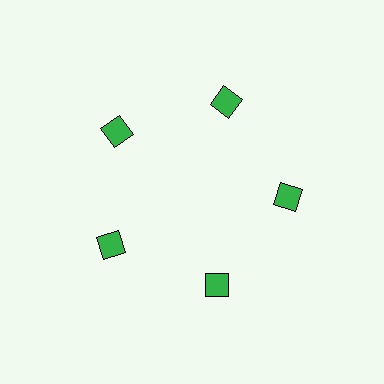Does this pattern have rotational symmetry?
Yes, this pattern has 5-fold rotational symmetry. It looks the same after rotating 72 degrees around the center.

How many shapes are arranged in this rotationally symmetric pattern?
There are 5 shapes, arranged in 5 groups of 1.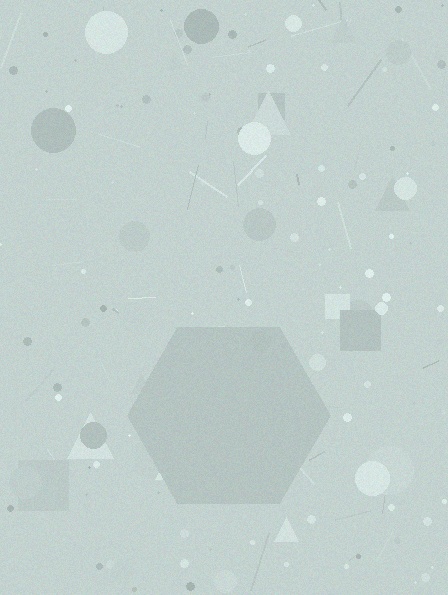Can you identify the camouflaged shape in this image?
The camouflaged shape is a hexagon.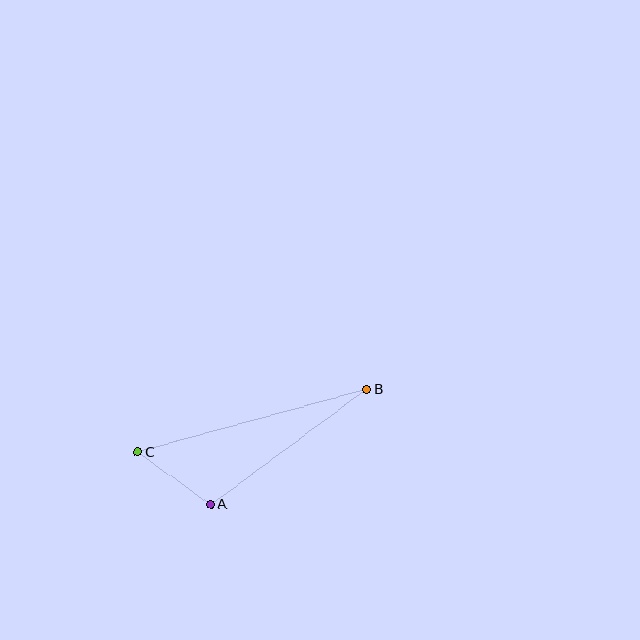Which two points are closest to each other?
Points A and C are closest to each other.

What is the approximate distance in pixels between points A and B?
The distance between A and B is approximately 194 pixels.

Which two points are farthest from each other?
Points B and C are farthest from each other.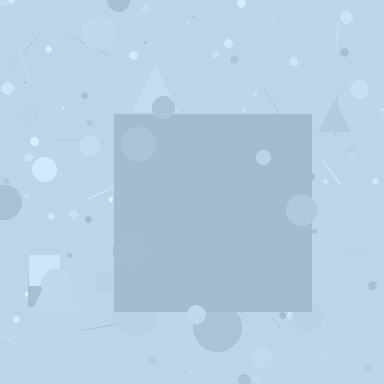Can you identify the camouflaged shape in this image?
The camouflaged shape is a square.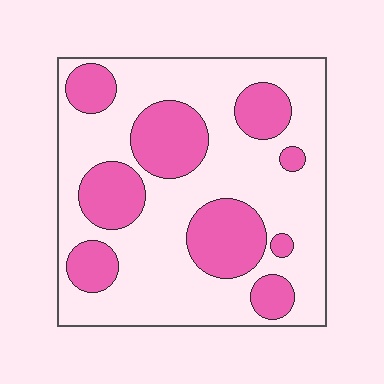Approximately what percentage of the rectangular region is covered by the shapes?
Approximately 30%.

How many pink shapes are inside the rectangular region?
9.